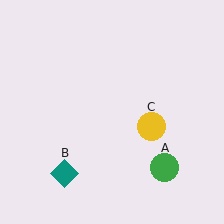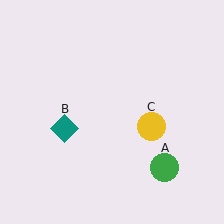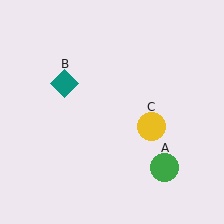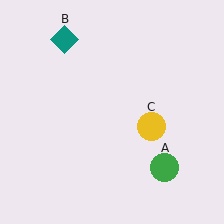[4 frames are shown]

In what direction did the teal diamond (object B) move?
The teal diamond (object B) moved up.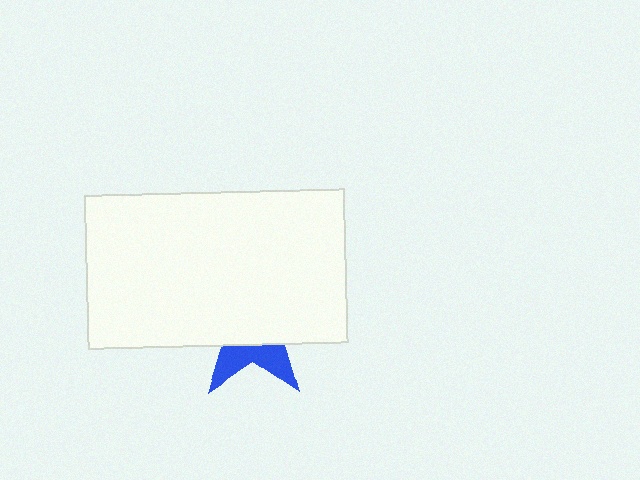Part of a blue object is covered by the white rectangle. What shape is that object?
It is a star.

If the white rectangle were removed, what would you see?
You would see the complete blue star.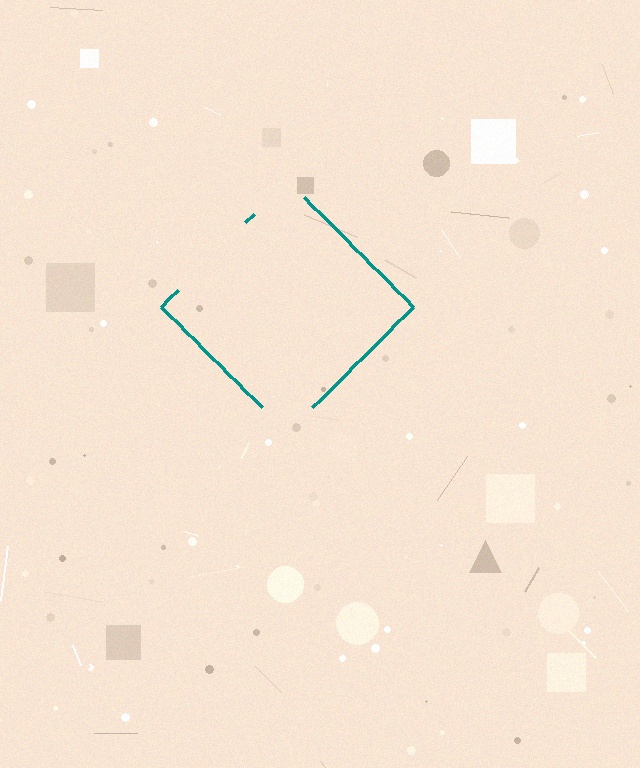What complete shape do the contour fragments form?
The contour fragments form a diamond.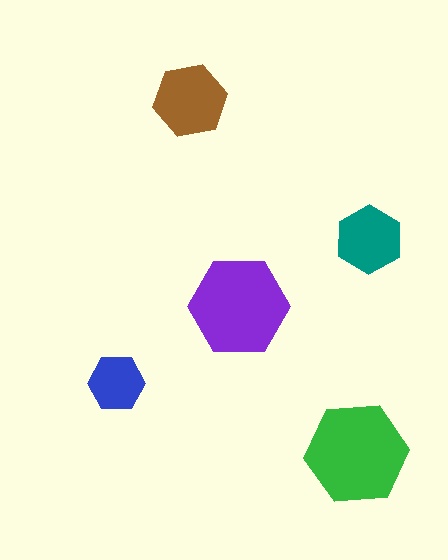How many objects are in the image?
There are 5 objects in the image.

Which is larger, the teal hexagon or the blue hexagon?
The teal one.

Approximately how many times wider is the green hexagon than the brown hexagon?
About 1.5 times wider.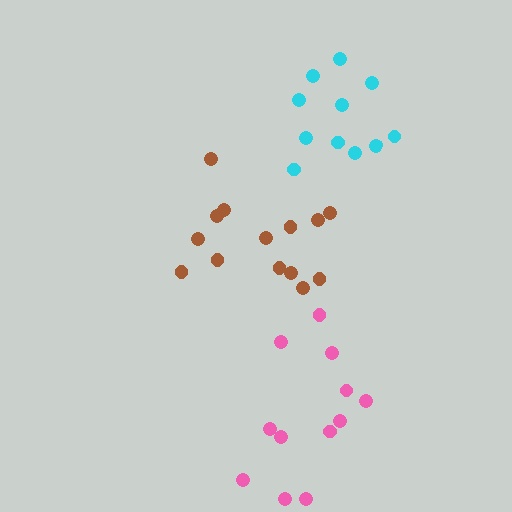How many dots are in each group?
Group 1: 11 dots, Group 2: 14 dots, Group 3: 12 dots (37 total).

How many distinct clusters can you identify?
There are 3 distinct clusters.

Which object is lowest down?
The pink cluster is bottommost.